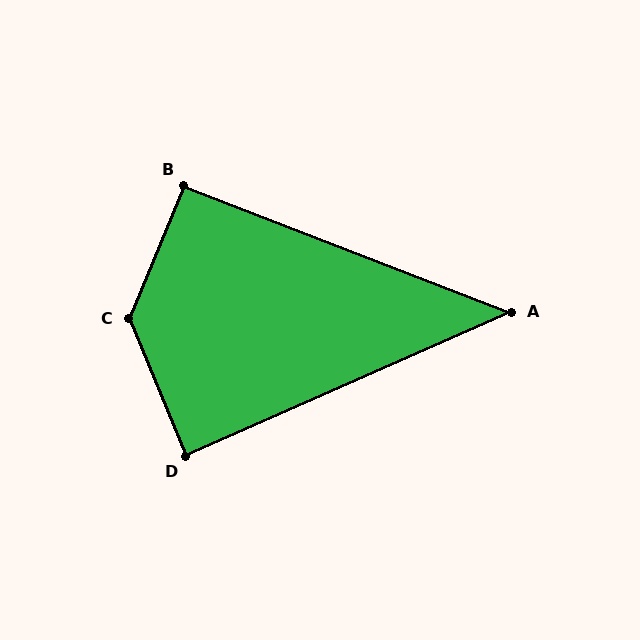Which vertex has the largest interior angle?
C, at approximately 135 degrees.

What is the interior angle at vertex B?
Approximately 91 degrees (approximately right).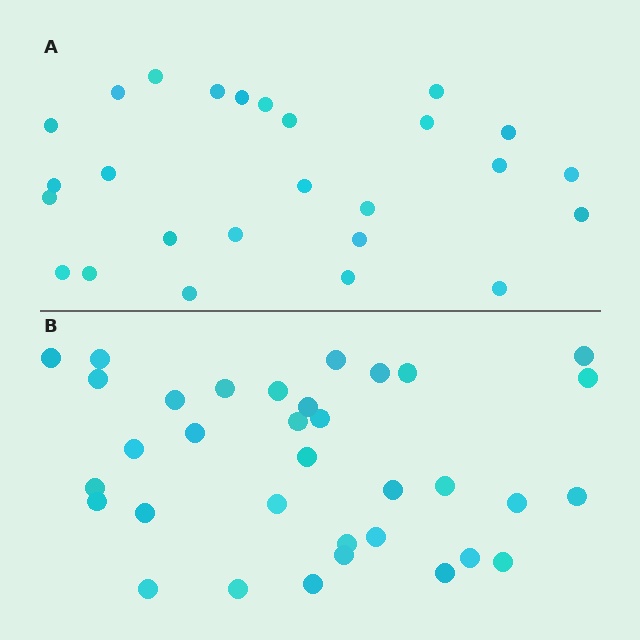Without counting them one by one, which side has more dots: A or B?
Region B (the bottom region) has more dots.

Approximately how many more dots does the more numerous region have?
Region B has roughly 8 or so more dots than region A.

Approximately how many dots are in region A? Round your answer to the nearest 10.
About 30 dots. (The exact count is 26, which rounds to 30.)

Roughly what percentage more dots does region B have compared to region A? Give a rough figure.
About 30% more.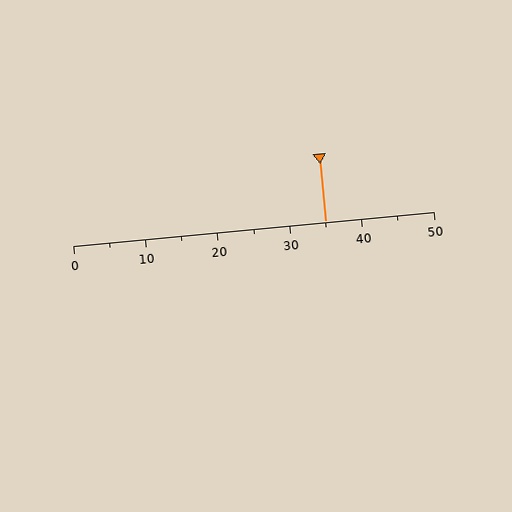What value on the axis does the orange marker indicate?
The marker indicates approximately 35.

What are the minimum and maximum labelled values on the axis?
The axis runs from 0 to 50.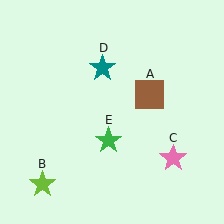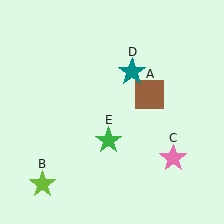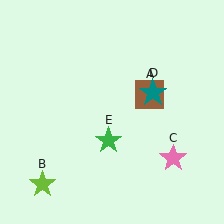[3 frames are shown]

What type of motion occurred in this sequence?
The teal star (object D) rotated clockwise around the center of the scene.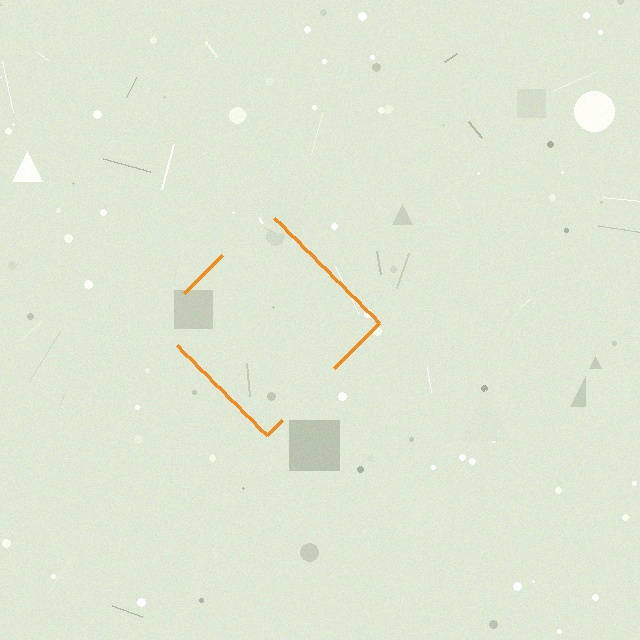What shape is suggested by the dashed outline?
The dashed outline suggests a diamond.